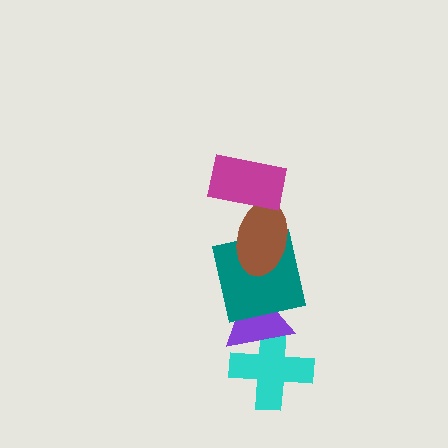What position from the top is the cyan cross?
The cyan cross is 5th from the top.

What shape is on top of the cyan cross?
The purple triangle is on top of the cyan cross.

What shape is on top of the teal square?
The brown ellipse is on top of the teal square.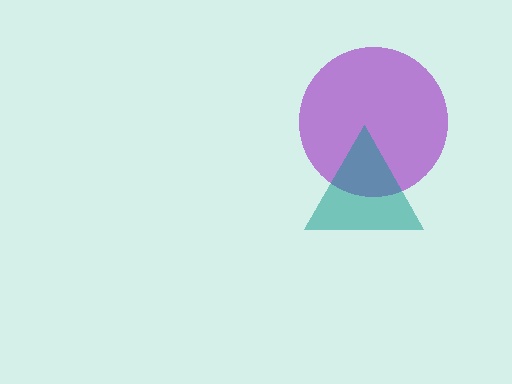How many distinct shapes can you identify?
There are 2 distinct shapes: a purple circle, a teal triangle.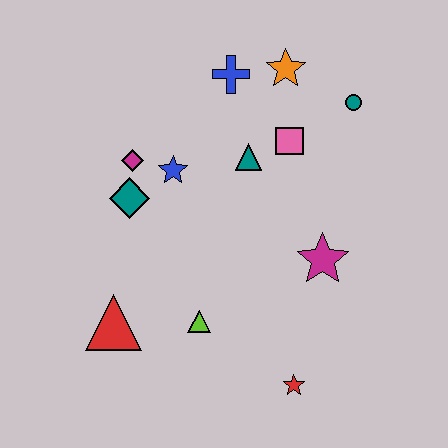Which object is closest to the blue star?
The magenta diamond is closest to the blue star.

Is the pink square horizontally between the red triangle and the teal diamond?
No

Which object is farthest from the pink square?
The red triangle is farthest from the pink square.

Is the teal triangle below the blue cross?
Yes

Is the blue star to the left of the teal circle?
Yes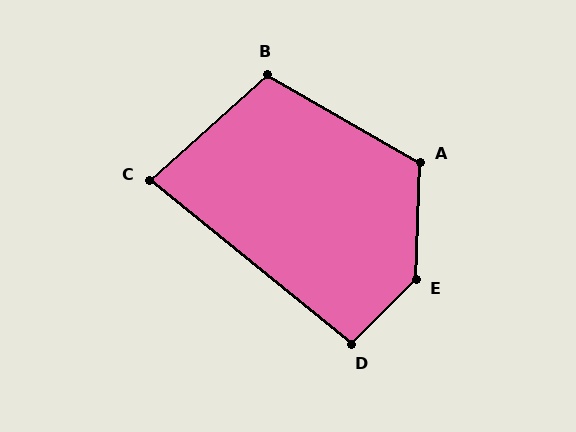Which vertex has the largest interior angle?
E, at approximately 137 degrees.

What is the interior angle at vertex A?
Approximately 118 degrees (obtuse).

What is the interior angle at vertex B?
Approximately 108 degrees (obtuse).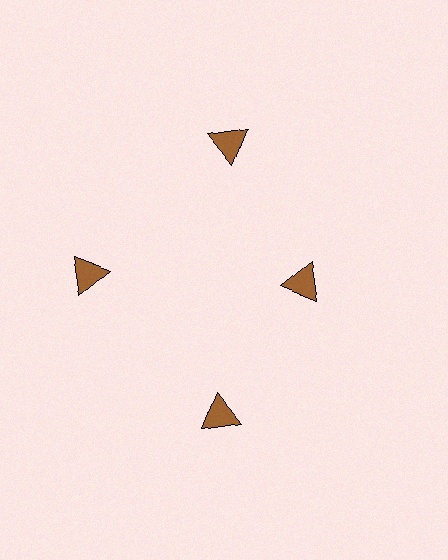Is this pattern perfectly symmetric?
No. The 4 brown triangles are arranged in a ring, but one element near the 3 o'clock position is pulled inward toward the center, breaking the 4-fold rotational symmetry.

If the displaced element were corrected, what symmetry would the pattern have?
It would have 4-fold rotational symmetry — the pattern would map onto itself every 90 degrees.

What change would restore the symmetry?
The symmetry would be restored by moving it outward, back onto the ring so that all 4 triangles sit at equal angles and equal distance from the center.